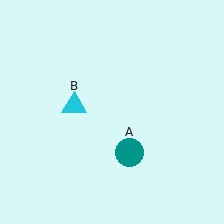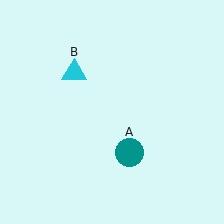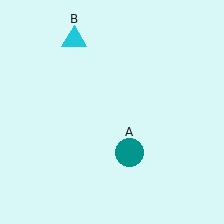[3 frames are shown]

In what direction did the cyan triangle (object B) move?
The cyan triangle (object B) moved up.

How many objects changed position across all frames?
1 object changed position: cyan triangle (object B).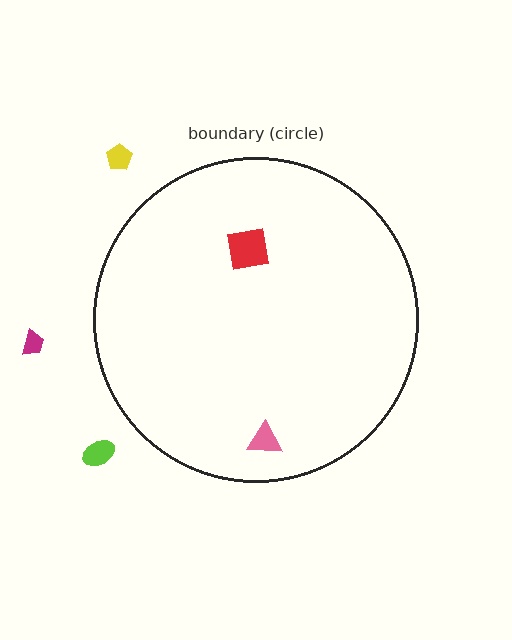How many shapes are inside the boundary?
2 inside, 3 outside.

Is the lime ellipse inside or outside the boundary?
Outside.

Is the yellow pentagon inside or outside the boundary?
Outside.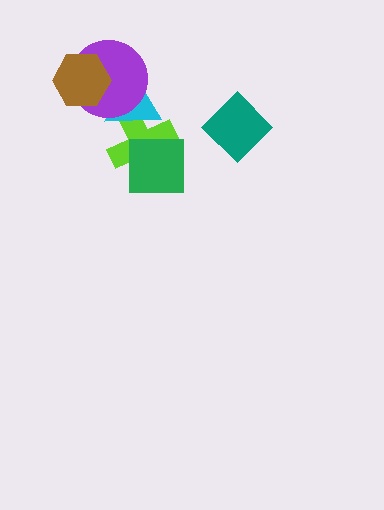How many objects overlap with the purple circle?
2 objects overlap with the purple circle.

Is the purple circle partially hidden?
Yes, it is partially covered by another shape.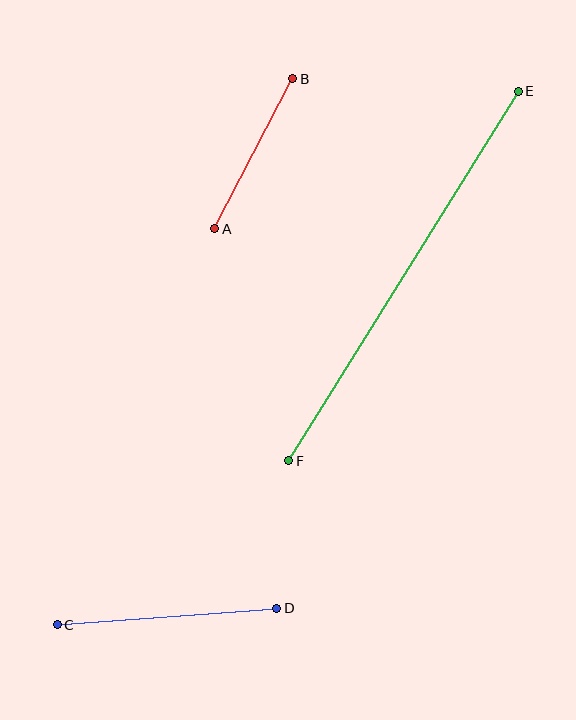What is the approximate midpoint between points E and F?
The midpoint is at approximately (403, 276) pixels.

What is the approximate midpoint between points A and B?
The midpoint is at approximately (254, 154) pixels.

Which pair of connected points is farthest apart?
Points E and F are farthest apart.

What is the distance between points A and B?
The distance is approximately 169 pixels.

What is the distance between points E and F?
The distance is approximately 435 pixels.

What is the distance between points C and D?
The distance is approximately 220 pixels.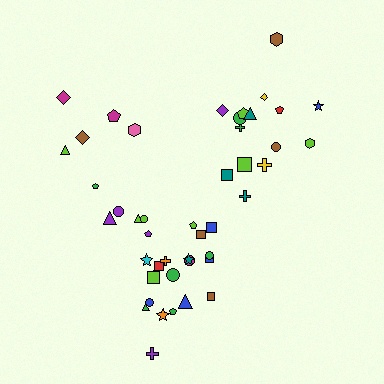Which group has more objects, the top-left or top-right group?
The top-right group.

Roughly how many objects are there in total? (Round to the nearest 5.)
Roughly 45 objects in total.